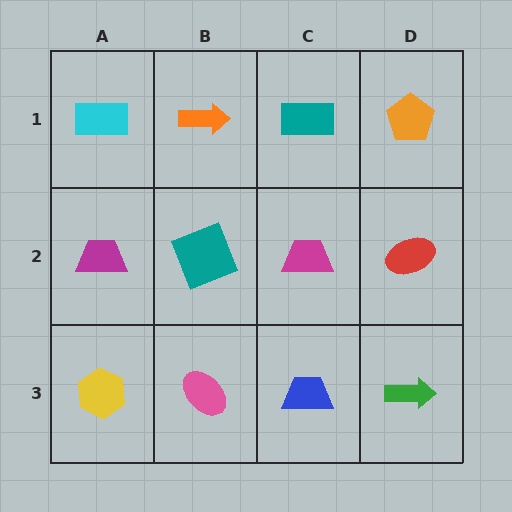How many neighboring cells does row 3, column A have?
2.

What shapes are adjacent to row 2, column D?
An orange pentagon (row 1, column D), a green arrow (row 3, column D), a magenta trapezoid (row 2, column C).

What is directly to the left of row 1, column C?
An orange arrow.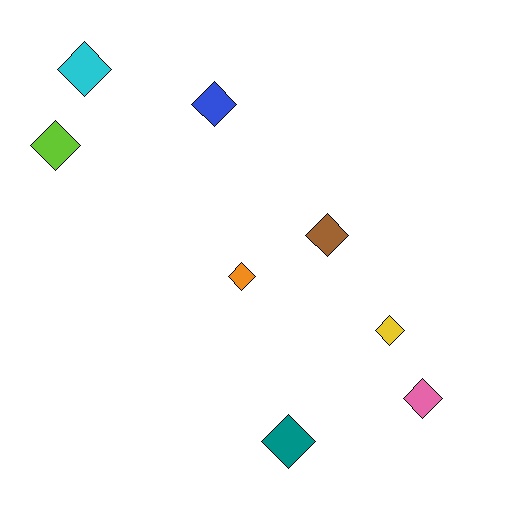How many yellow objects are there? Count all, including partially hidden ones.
There is 1 yellow object.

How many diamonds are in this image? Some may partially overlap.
There are 8 diamonds.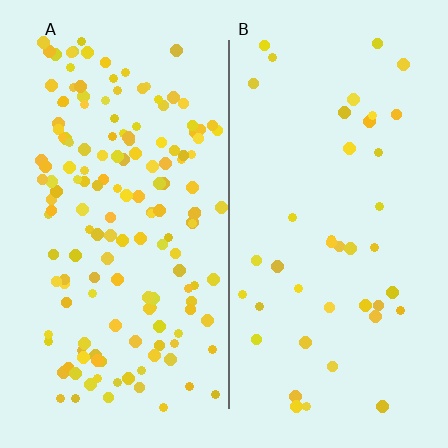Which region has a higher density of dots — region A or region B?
A (the left).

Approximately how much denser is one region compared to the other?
Approximately 3.8× — region A over region B.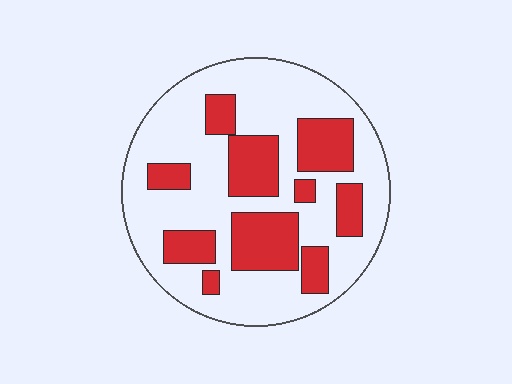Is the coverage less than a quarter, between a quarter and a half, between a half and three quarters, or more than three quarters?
Between a quarter and a half.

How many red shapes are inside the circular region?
10.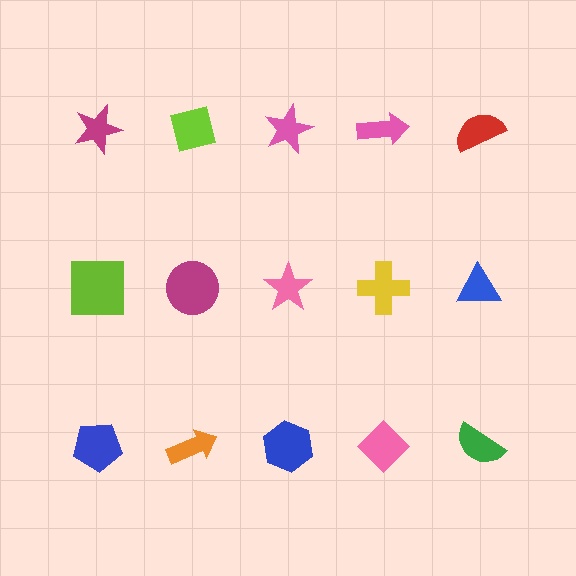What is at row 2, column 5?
A blue triangle.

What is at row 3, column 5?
A green semicircle.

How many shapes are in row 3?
5 shapes.